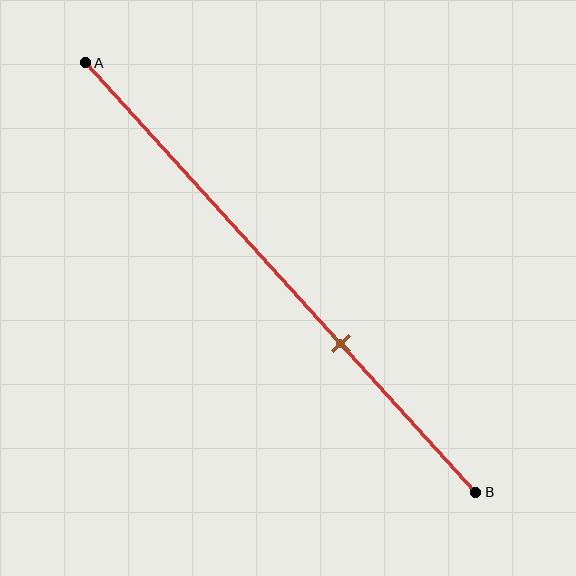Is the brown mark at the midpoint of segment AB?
No, the mark is at about 65% from A, not at the 50% midpoint.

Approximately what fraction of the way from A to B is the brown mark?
The brown mark is approximately 65% of the way from A to B.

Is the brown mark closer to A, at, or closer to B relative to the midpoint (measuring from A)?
The brown mark is closer to point B than the midpoint of segment AB.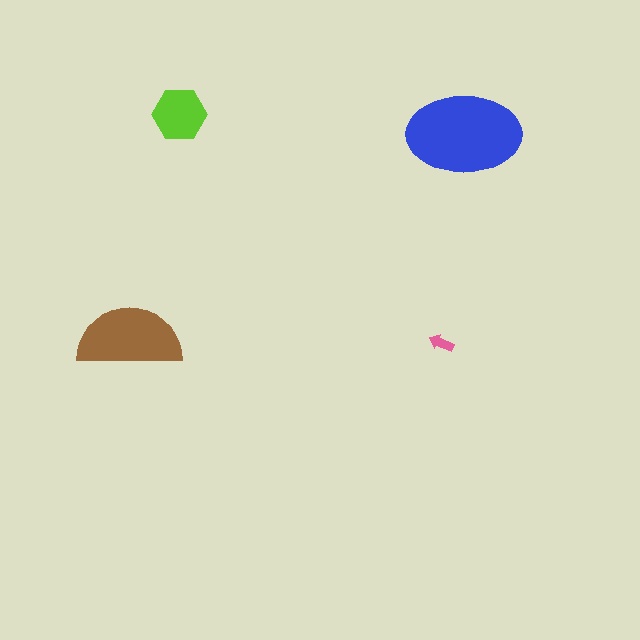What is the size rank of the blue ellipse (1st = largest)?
1st.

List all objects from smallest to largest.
The pink arrow, the lime hexagon, the brown semicircle, the blue ellipse.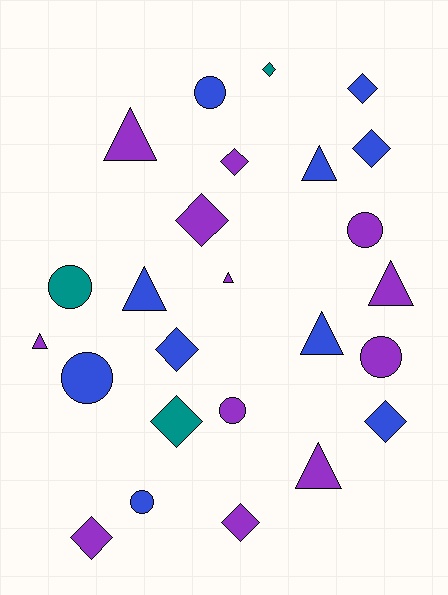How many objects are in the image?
There are 25 objects.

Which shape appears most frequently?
Diamond, with 10 objects.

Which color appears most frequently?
Purple, with 12 objects.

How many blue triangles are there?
There are 3 blue triangles.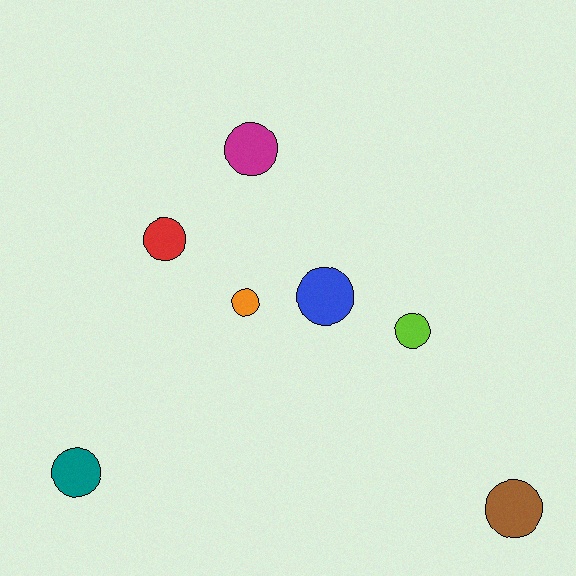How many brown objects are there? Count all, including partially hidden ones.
There is 1 brown object.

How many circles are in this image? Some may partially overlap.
There are 7 circles.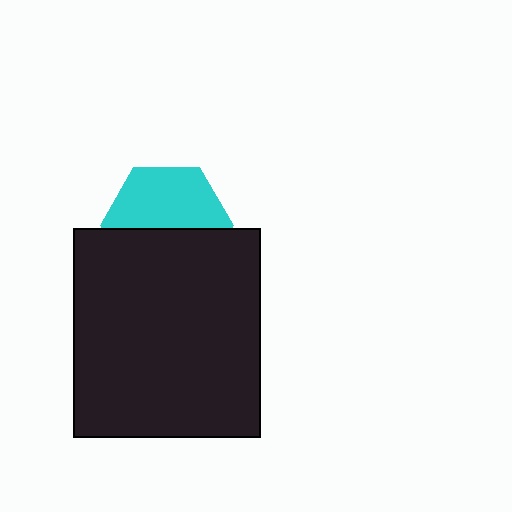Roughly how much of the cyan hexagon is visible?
About half of it is visible (roughly 52%).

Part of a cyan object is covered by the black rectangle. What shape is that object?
It is a hexagon.